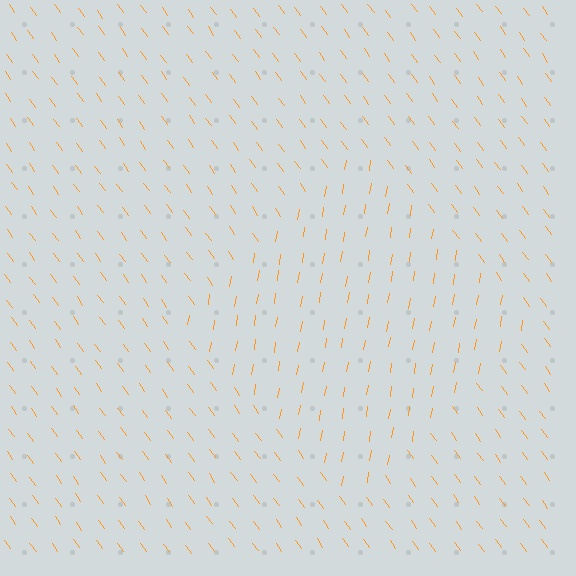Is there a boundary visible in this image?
Yes, there is a texture boundary formed by a change in line orientation.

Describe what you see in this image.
The image is filled with small orange line segments. A diamond region in the image has lines oriented differently from the surrounding lines, creating a visible texture boundary.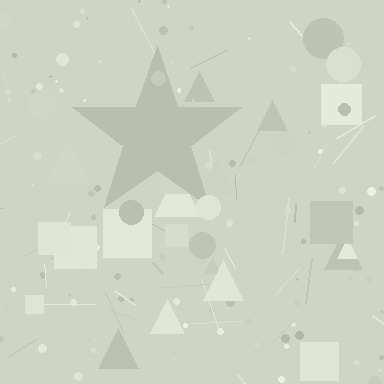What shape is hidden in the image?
A star is hidden in the image.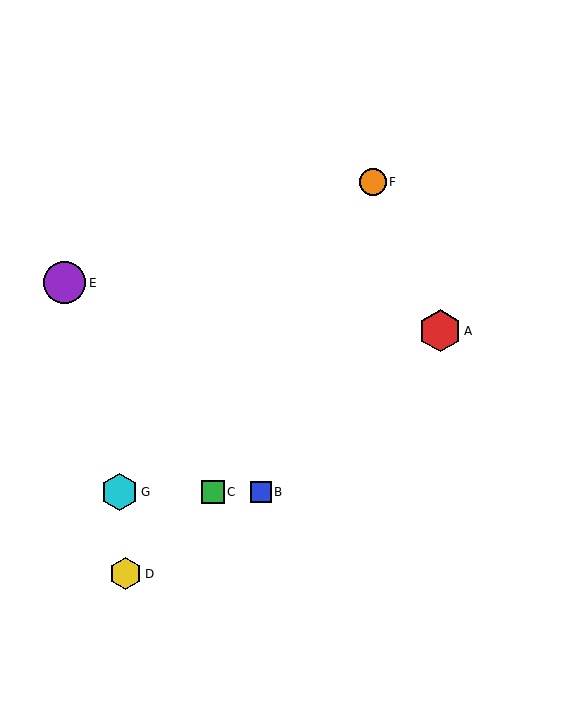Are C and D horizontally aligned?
No, C is at y≈492 and D is at y≈574.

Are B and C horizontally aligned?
Yes, both are at y≈492.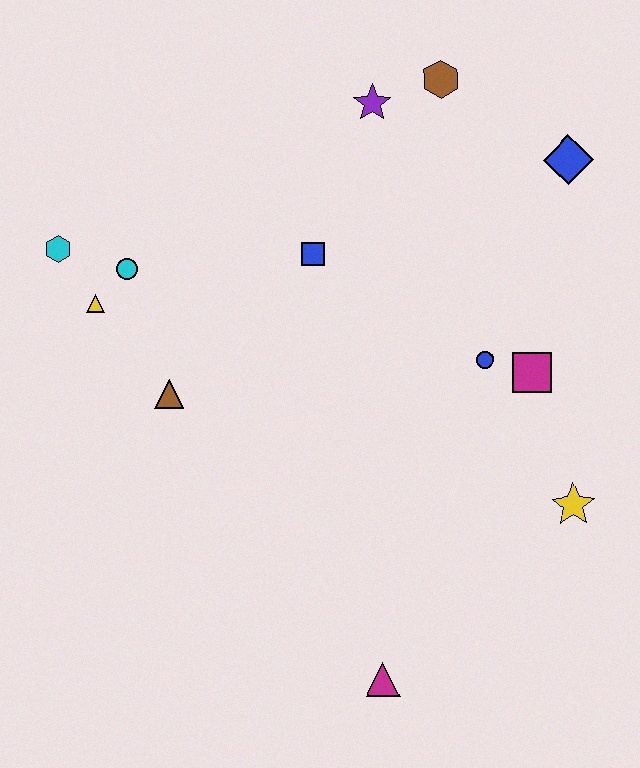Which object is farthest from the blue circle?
The cyan hexagon is farthest from the blue circle.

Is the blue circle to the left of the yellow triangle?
No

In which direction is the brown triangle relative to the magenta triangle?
The brown triangle is above the magenta triangle.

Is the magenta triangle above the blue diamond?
No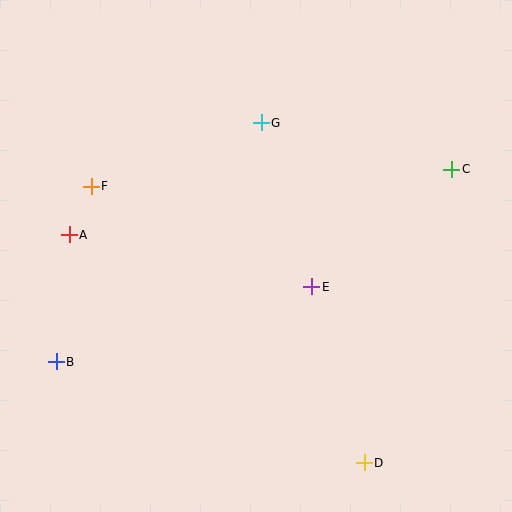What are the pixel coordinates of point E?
Point E is at (312, 287).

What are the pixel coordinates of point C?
Point C is at (452, 169).